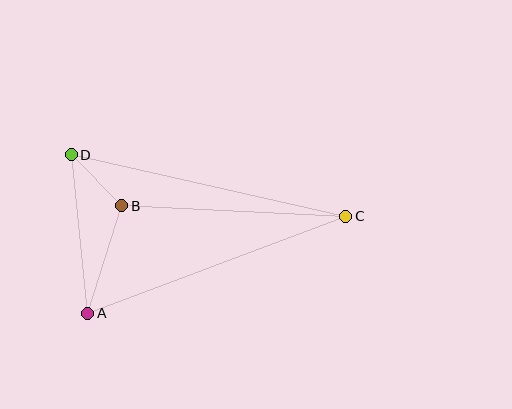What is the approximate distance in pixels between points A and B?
The distance between A and B is approximately 113 pixels.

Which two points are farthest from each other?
Points C and D are farthest from each other.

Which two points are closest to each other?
Points B and D are closest to each other.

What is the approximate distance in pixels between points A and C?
The distance between A and C is approximately 276 pixels.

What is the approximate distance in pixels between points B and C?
The distance between B and C is approximately 224 pixels.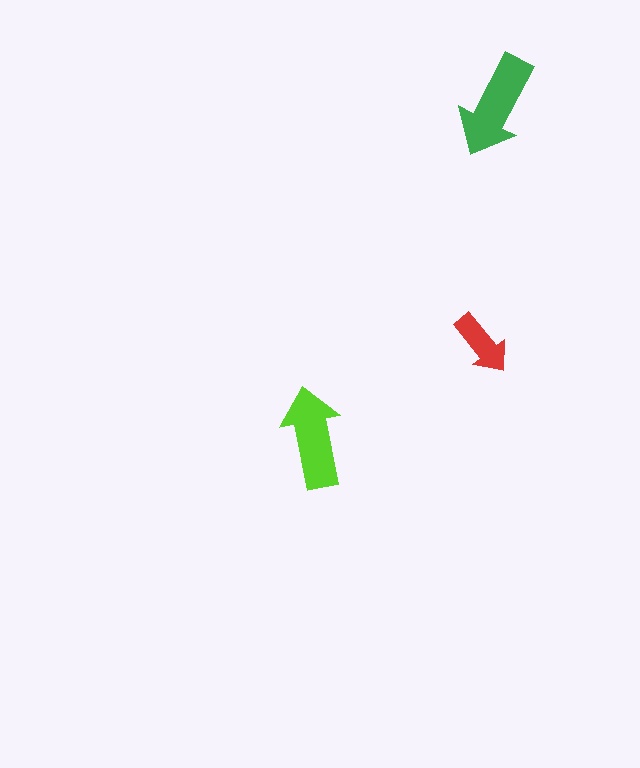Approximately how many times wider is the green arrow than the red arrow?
About 1.5 times wider.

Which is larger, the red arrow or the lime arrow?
The lime one.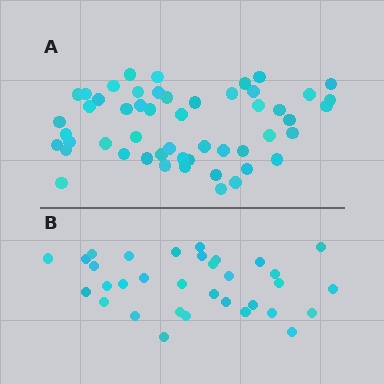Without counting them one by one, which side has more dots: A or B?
Region A (the top region) has more dots.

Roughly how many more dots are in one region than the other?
Region A has approximately 20 more dots than region B.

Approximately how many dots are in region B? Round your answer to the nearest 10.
About 30 dots. (The exact count is 33, which rounds to 30.)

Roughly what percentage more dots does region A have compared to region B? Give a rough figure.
About 60% more.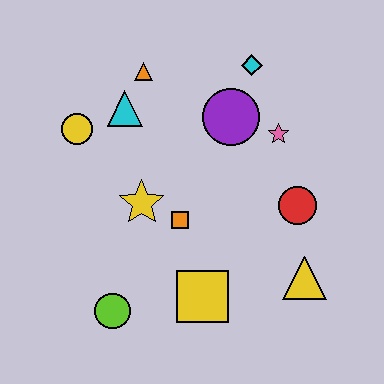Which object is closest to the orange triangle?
The cyan triangle is closest to the orange triangle.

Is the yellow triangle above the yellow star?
No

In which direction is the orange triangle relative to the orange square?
The orange triangle is above the orange square.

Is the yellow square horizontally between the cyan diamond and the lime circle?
Yes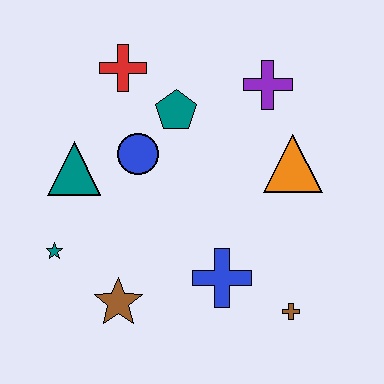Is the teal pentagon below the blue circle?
No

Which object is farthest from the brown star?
The purple cross is farthest from the brown star.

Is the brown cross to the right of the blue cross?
Yes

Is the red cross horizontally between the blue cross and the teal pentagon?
No